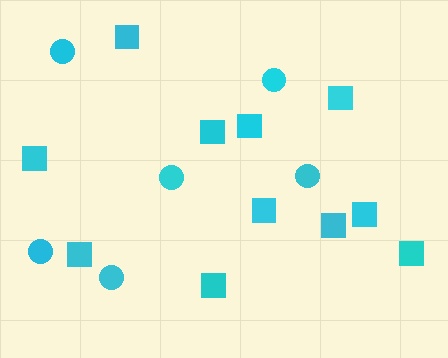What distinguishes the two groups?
There are 2 groups: one group of squares (11) and one group of circles (6).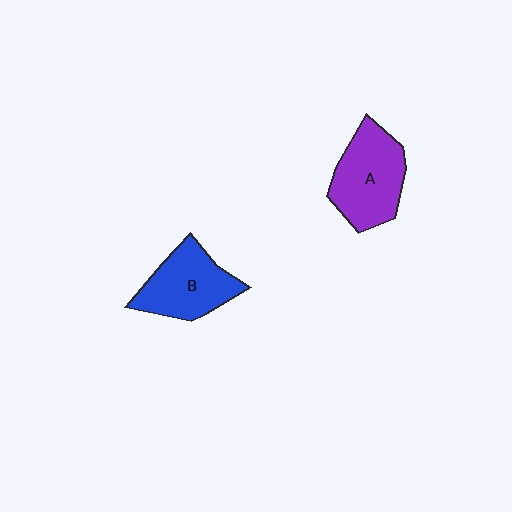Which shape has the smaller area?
Shape B (blue).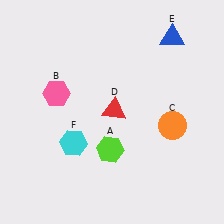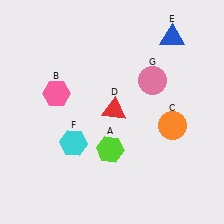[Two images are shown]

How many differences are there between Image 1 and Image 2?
There is 1 difference between the two images.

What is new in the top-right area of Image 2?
A pink circle (G) was added in the top-right area of Image 2.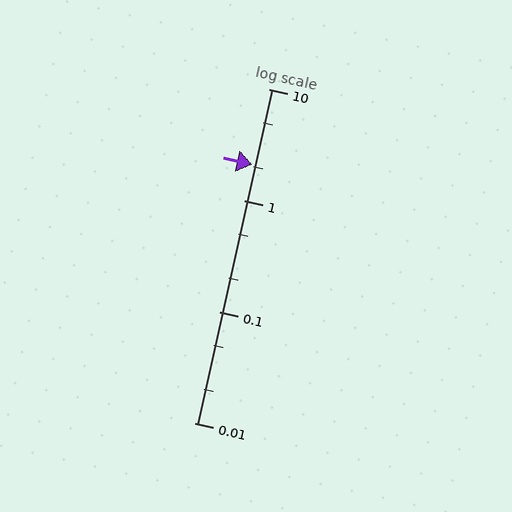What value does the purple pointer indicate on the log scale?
The pointer indicates approximately 2.1.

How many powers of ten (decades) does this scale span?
The scale spans 3 decades, from 0.01 to 10.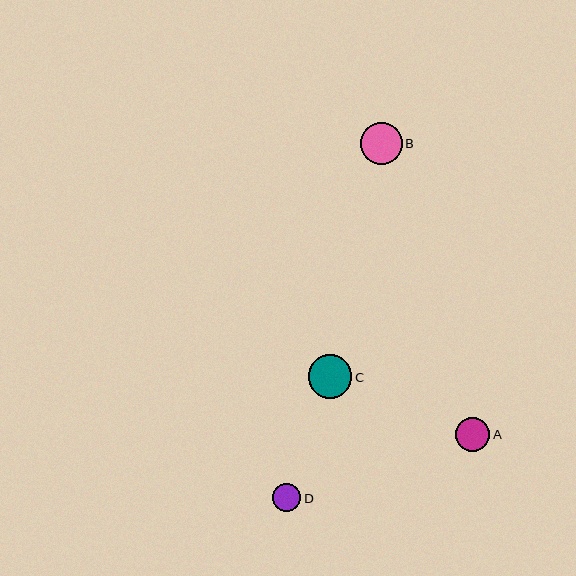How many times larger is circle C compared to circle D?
Circle C is approximately 1.6 times the size of circle D.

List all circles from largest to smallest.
From largest to smallest: C, B, A, D.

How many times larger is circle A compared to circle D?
Circle A is approximately 1.2 times the size of circle D.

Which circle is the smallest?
Circle D is the smallest with a size of approximately 28 pixels.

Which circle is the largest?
Circle C is the largest with a size of approximately 44 pixels.